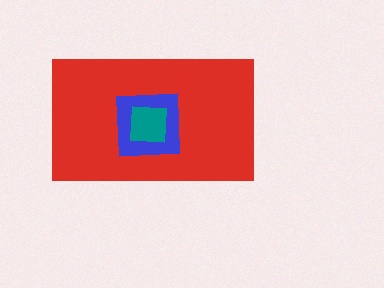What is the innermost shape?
The teal square.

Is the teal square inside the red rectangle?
Yes.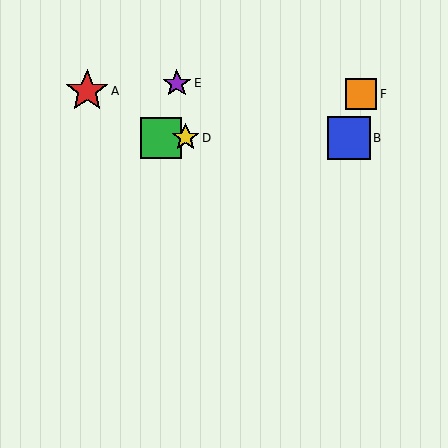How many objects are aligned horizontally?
3 objects (B, C, D) are aligned horizontally.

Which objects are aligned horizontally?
Objects B, C, D are aligned horizontally.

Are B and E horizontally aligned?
No, B is at y≈138 and E is at y≈83.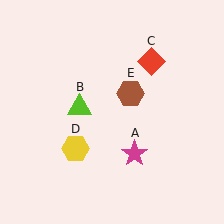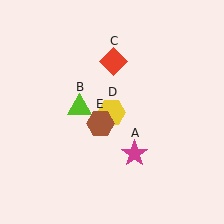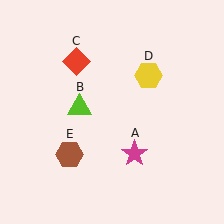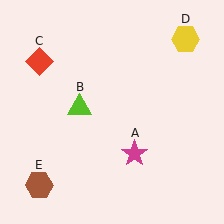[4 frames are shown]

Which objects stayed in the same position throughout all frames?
Magenta star (object A) and lime triangle (object B) remained stationary.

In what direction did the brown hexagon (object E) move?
The brown hexagon (object E) moved down and to the left.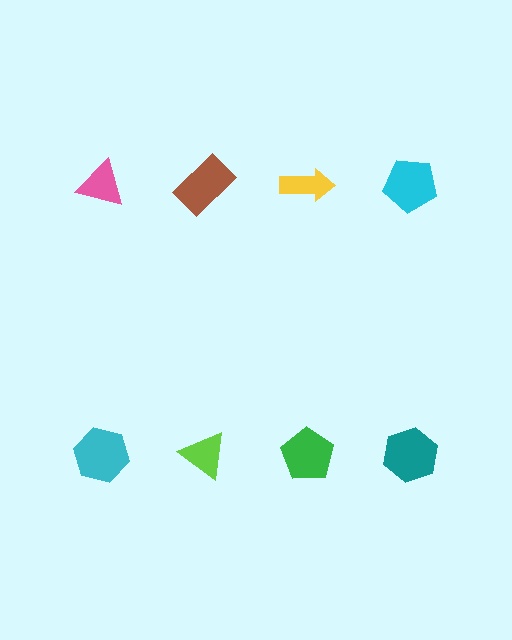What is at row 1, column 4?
A cyan pentagon.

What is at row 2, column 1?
A cyan hexagon.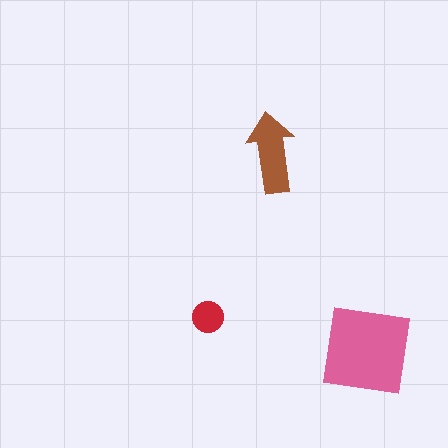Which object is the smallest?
The red circle.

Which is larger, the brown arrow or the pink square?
The pink square.